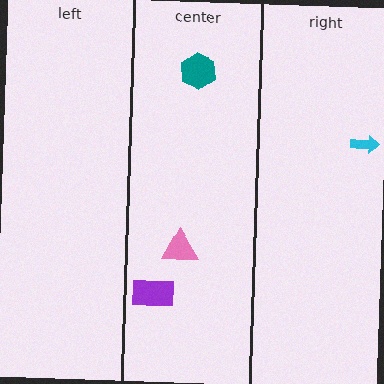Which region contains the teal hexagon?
The center region.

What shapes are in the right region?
The cyan arrow.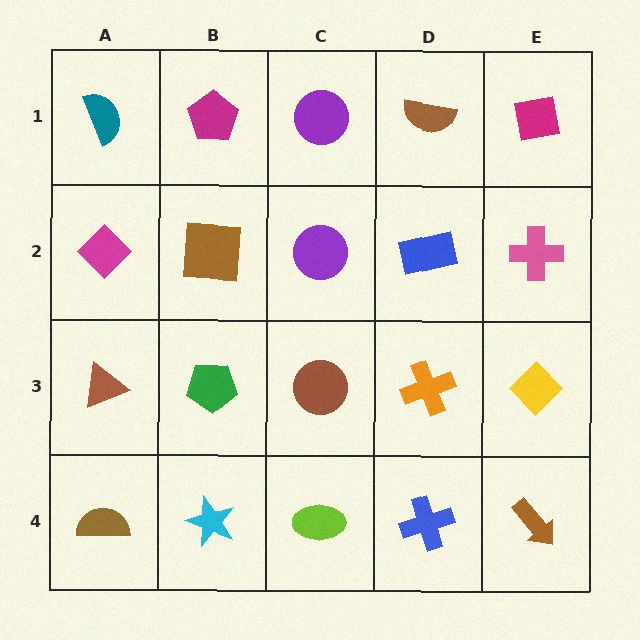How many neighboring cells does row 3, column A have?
3.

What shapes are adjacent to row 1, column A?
A magenta diamond (row 2, column A), a magenta pentagon (row 1, column B).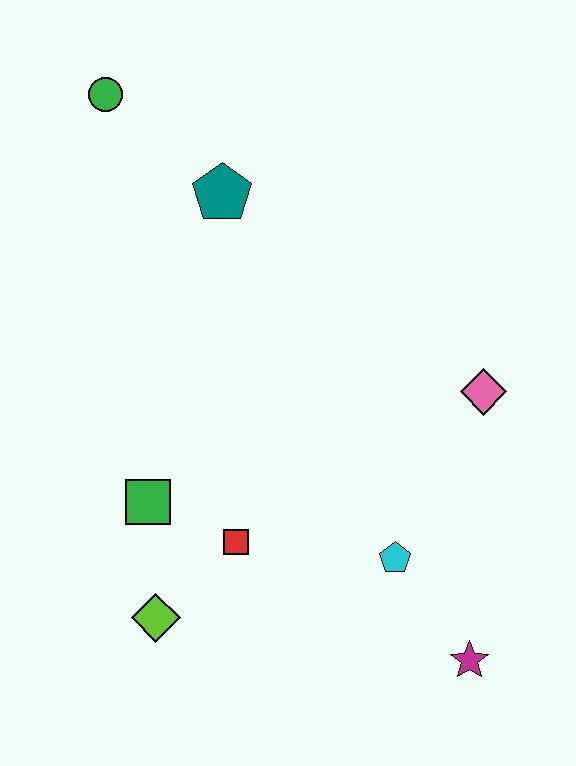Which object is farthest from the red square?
The green circle is farthest from the red square.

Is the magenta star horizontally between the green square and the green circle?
No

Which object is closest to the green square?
The red square is closest to the green square.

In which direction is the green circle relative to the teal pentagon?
The green circle is to the left of the teal pentagon.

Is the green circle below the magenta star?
No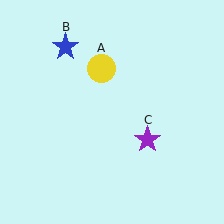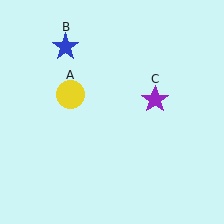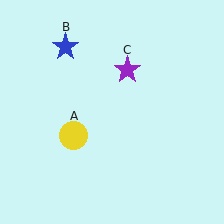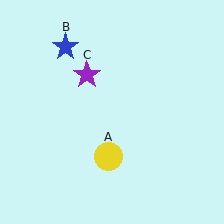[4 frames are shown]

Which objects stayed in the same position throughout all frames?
Blue star (object B) remained stationary.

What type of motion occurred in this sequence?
The yellow circle (object A), purple star (object C) rotated counterclockwise around the center of the scene.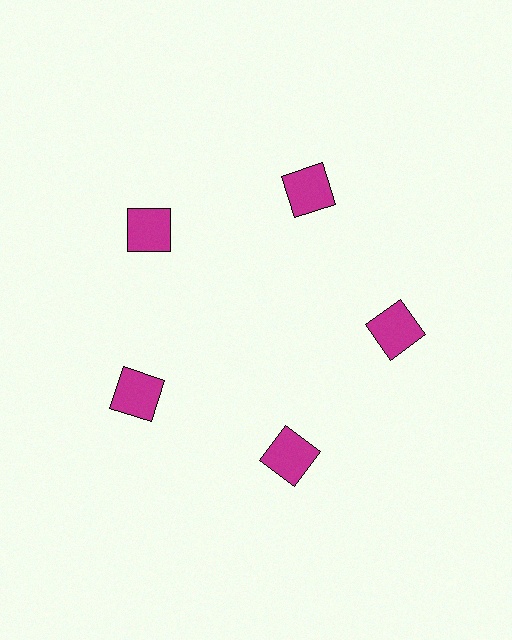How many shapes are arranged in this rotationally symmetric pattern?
There are 5 shapes, arranged in 5 groups of 1.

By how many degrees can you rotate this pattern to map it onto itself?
The pattern maps onto itself every 72 degrees of rotation.